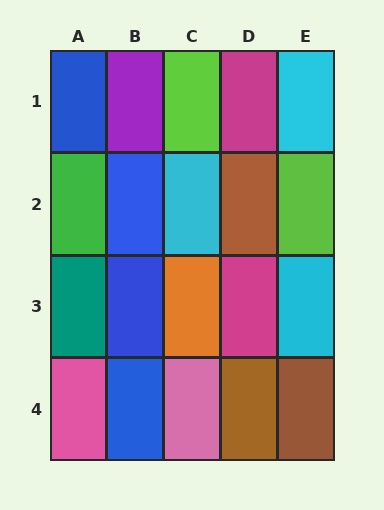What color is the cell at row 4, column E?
Brown.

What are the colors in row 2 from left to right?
Green, blue, cyan, brown, lime.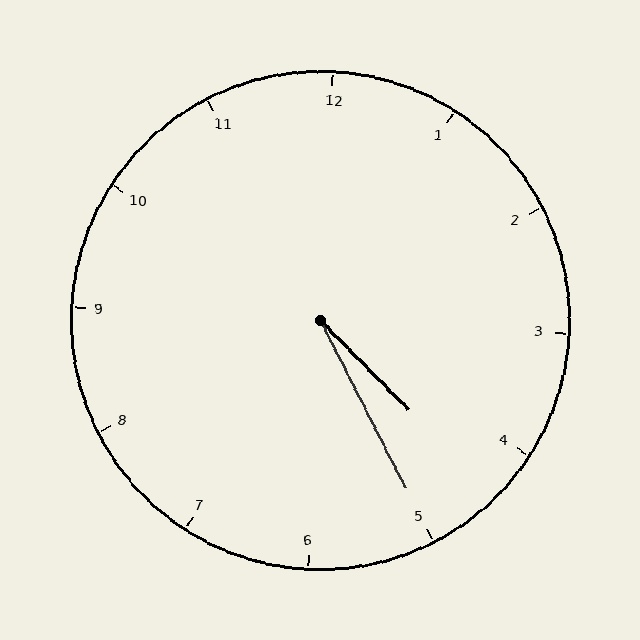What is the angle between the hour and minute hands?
Approximately 18 degrees.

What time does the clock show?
4:25.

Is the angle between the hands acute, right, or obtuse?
It is acute.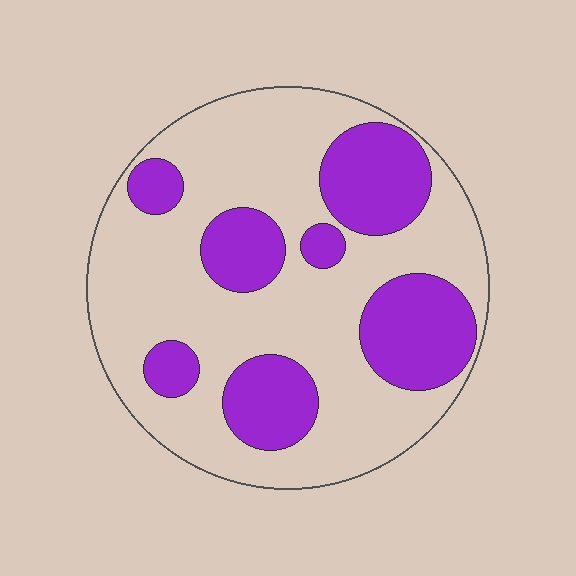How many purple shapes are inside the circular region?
7.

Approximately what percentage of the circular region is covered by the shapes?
Approximately 30%.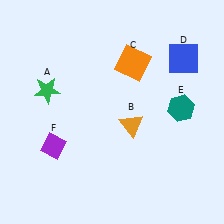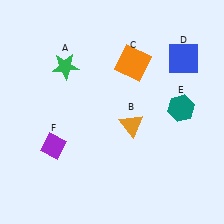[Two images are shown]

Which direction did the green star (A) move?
The green star (A) moved up.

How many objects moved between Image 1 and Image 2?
1 object moved between the two images.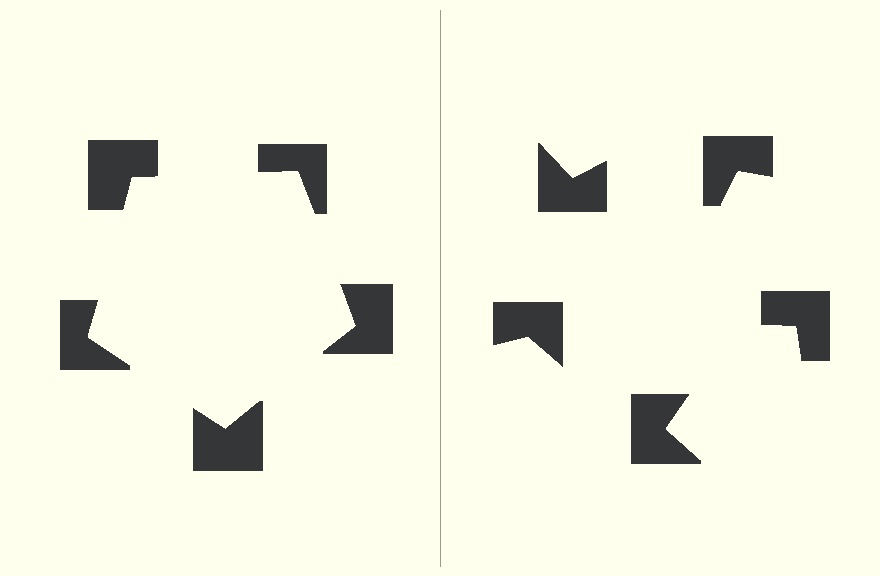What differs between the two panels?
The notched squares are positioned identically on both sides; only the wedge orientations differ. On the left they align to a pentagon; on the right they are misaligned.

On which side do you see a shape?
An illusory pentagon appears on the left side. On the right side the wedge cuts are rotated, so no coherent shape forms.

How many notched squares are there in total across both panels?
10 — 5 on each side.